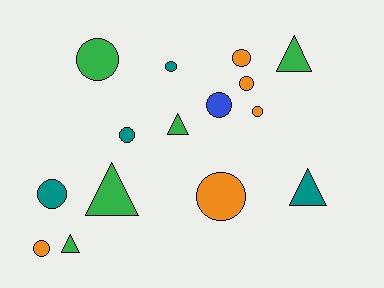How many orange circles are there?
There are 5 orange circles.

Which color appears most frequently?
Orange, with 5 objects.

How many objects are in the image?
There are 15 objects.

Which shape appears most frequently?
Circle, with 10 objects.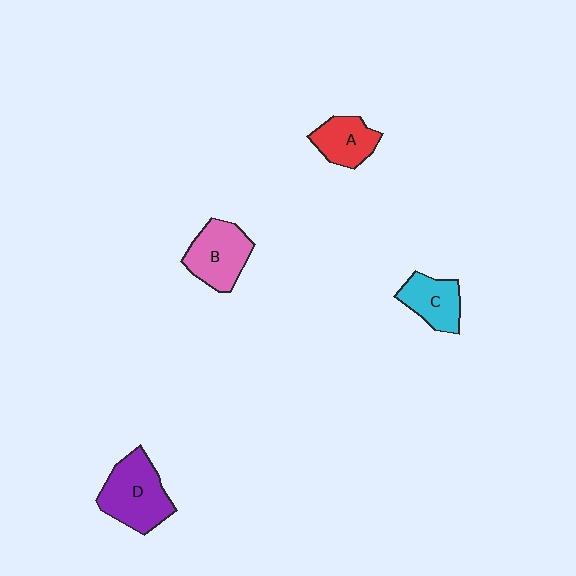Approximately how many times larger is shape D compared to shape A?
Approximately 1.6 times.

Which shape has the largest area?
Shape D (purple).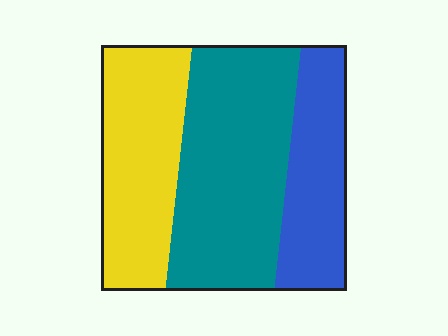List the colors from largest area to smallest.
From largest to smallest: teal, yellow, blue.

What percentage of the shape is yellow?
Yellow covers roughly 30% of the shape.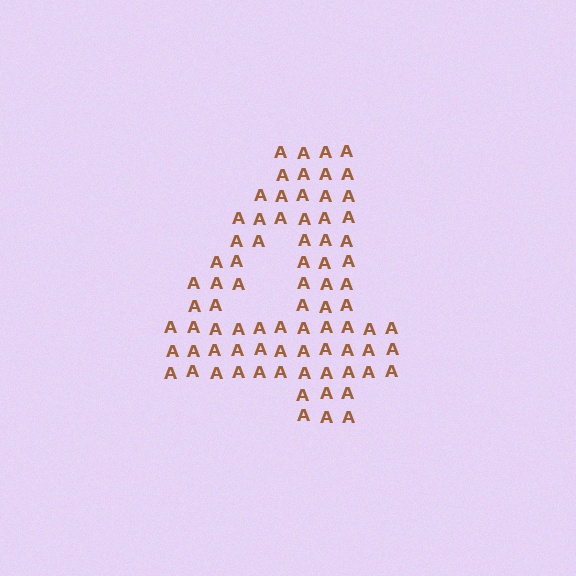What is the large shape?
The large shape is the digit 4.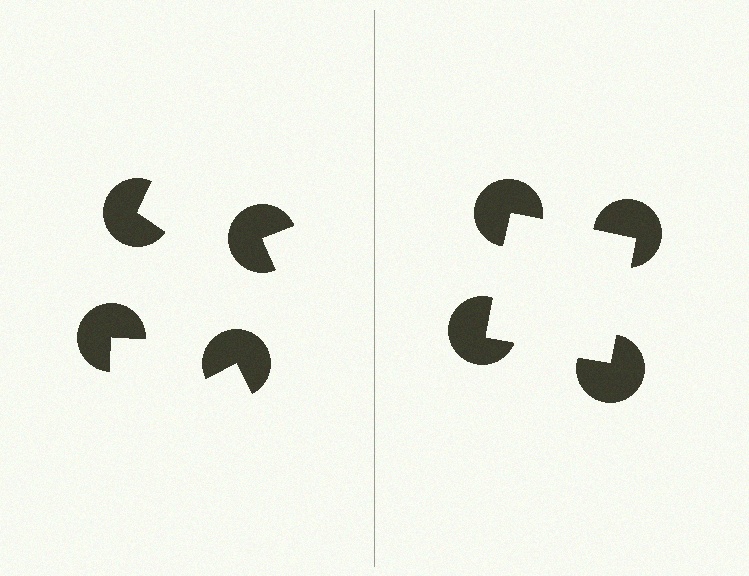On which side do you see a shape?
An illusory square appears on the right side. On the left side the wedge cuts are rotated, so no coherent shape forms.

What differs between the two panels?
The pac-man discs are positioned identically on both sides; only the wedge orientations differ. On the right they align to a square; on the left they are misaligned.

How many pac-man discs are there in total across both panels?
8 — 4 on each side.